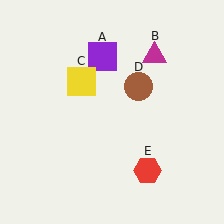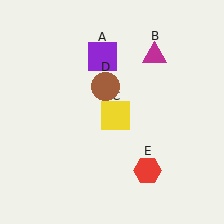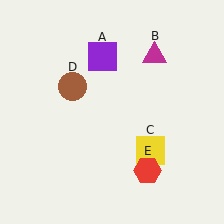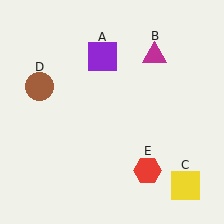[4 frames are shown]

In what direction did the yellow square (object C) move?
The yellow square (object C) moved down and to the right.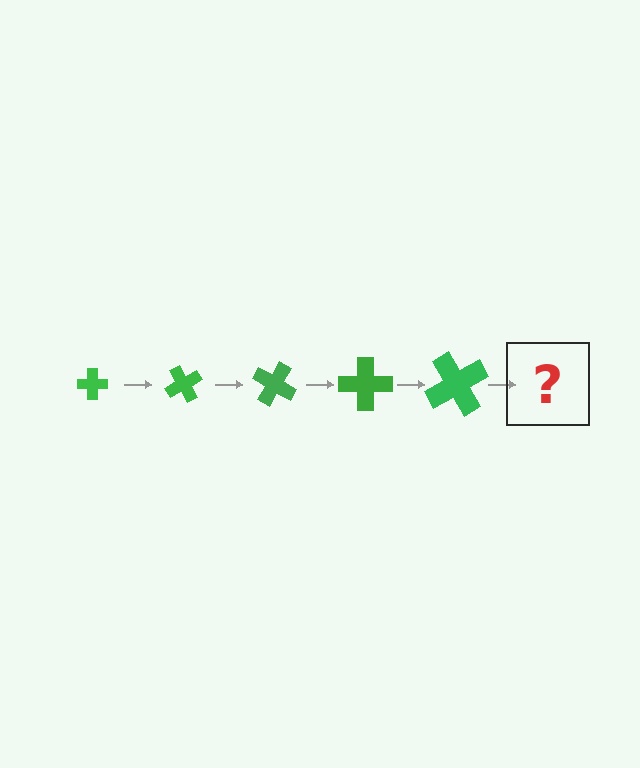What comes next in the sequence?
The next element should be a cross, larger than the previous one and rotated 300 degrees from the start.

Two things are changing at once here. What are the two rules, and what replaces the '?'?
The two rules are that the cross grows larger each step and it rotates 60 degrees each step. The '?' should be a cross, larger than the previous one and rotated 300 degrees from the start.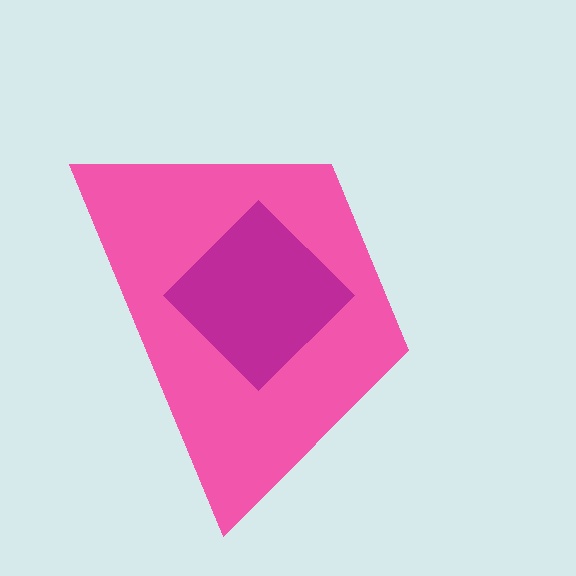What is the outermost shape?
The pink trapezoid.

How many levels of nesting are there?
2.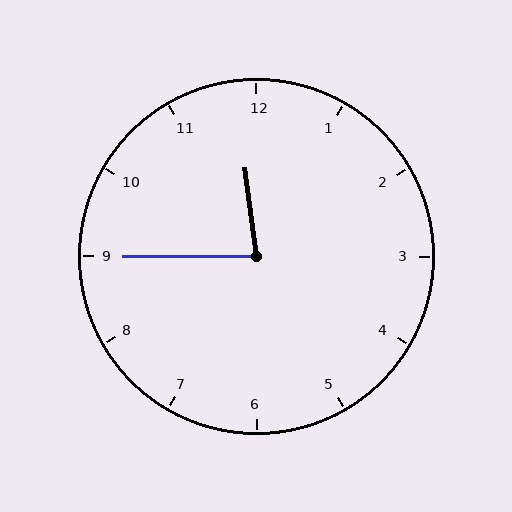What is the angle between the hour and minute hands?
Approximately 82 degrees.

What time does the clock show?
11:45.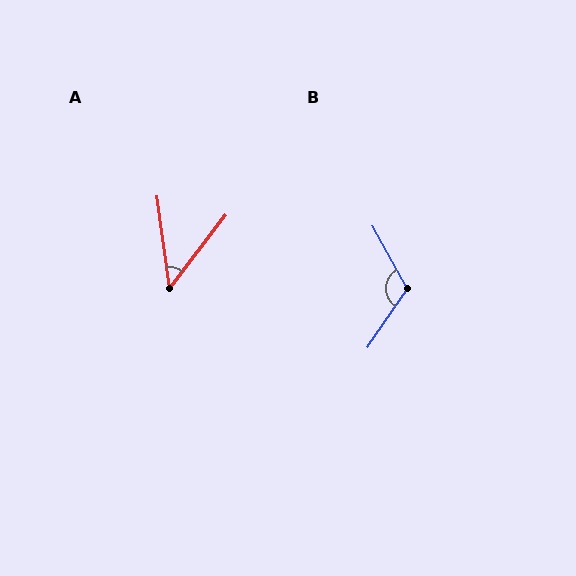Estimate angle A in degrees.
Approximately 45 degrees.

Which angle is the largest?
B, at approximately 117 degrees.